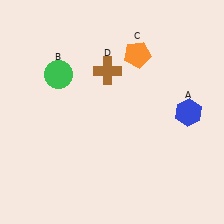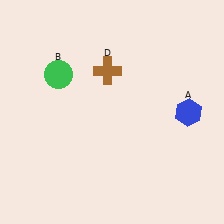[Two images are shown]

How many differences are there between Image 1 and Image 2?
There is 1 difference between the two images.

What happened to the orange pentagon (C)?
The orange pentagon (C) was removed in Image 2. It was in the top-right area of Image 1.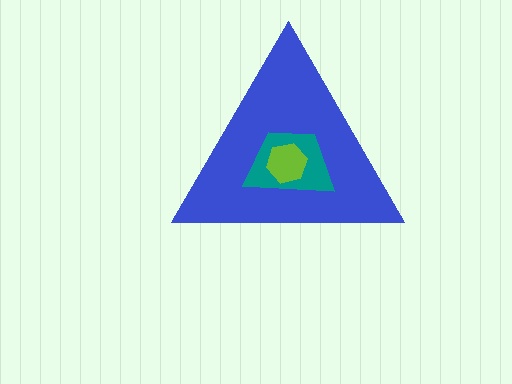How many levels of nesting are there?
3.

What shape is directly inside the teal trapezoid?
The lime hexagon.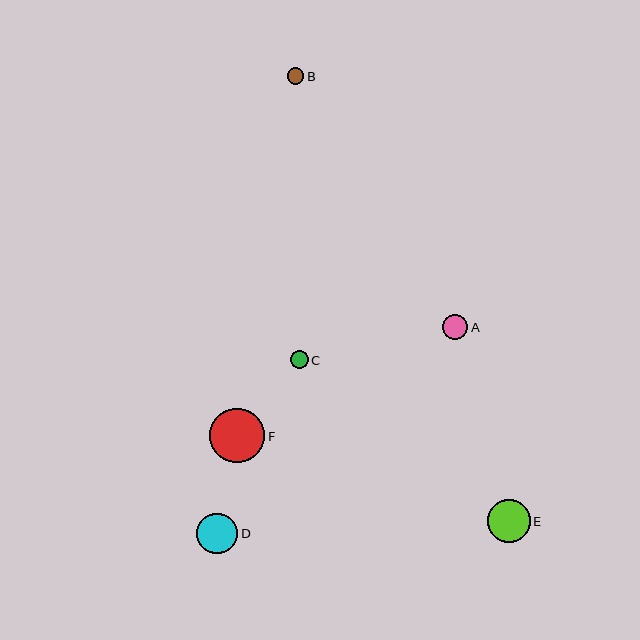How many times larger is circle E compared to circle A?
Circle E is approximately 1.7 times the size of circle A.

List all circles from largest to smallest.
From largest to smallest: F, E, D, A, C, B.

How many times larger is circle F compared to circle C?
Circle F is approximately 3.0 times the size of circle C.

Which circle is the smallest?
Circle B is the smallest with a size of approximately 17 pixels.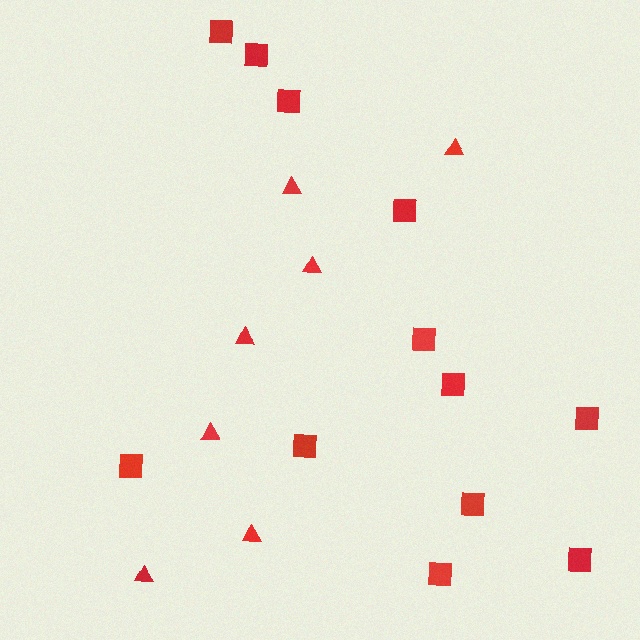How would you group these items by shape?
There are 2 groups: one group of triangles (7) and one group of squares (12).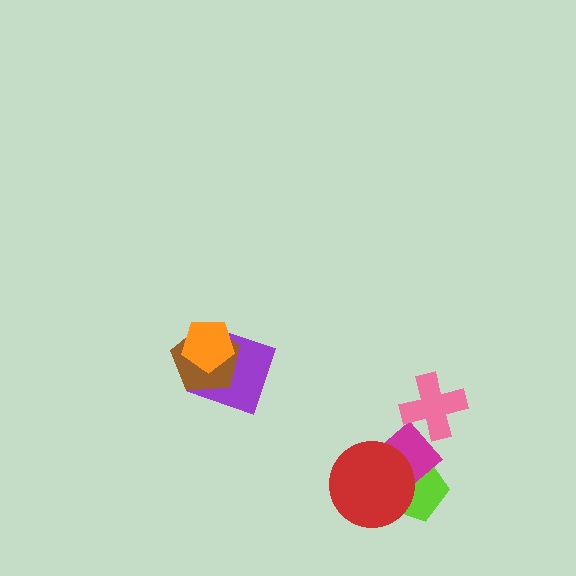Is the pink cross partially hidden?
No, no other shape covers it.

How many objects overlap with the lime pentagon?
2 objects overlap with the lime pentagon.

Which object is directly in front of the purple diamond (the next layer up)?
The brown pentagon is directly in front of the purple diamond.